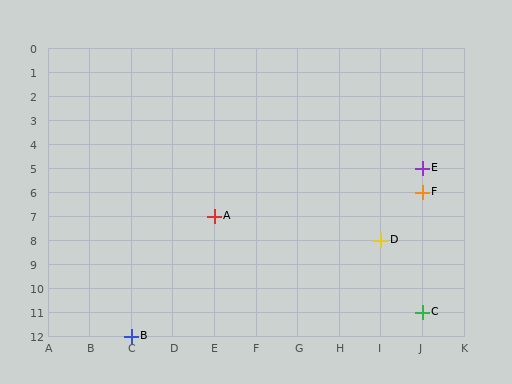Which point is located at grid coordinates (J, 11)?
Point C is at (J, 11).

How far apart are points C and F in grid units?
Points C and F are 5 rows apart.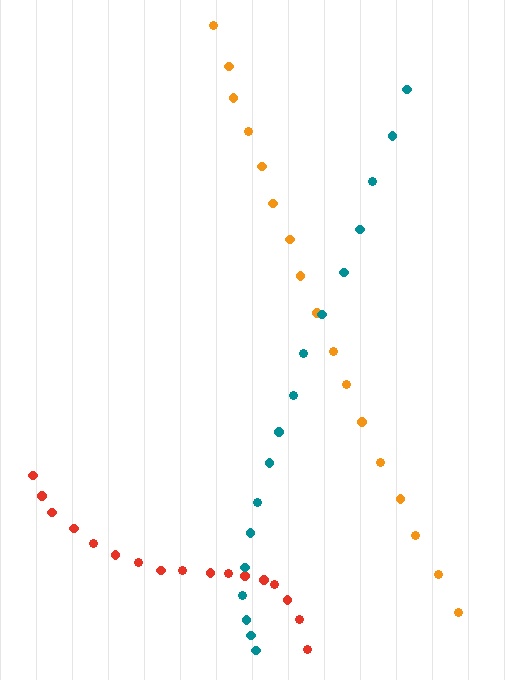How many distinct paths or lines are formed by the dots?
There are 3 distinct paths.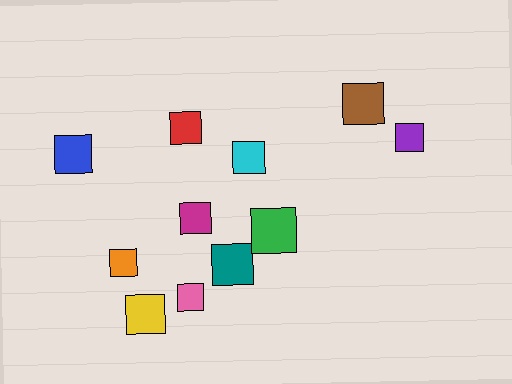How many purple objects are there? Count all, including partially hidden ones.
There is 1 purple object.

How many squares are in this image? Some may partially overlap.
There are 11 squares.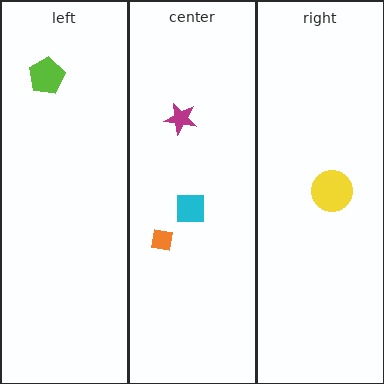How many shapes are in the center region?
3.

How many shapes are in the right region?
1.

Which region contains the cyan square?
The center region.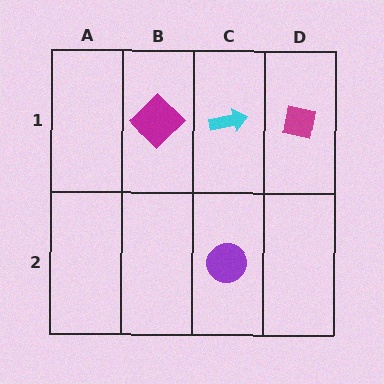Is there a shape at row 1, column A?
No, that cell is empty.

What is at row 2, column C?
A purple circle.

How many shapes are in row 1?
3 shapes.